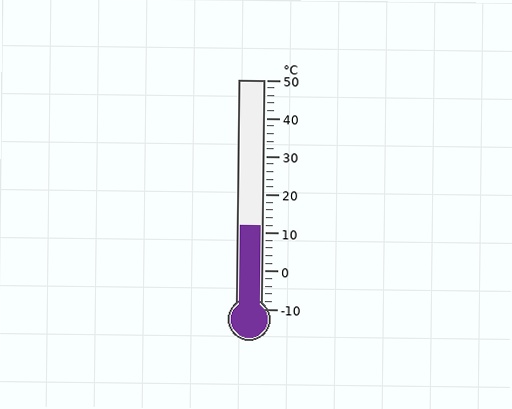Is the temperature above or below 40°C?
The temperature is below 40°C.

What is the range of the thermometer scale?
The thermometer scale ranges from -10°C to 50°C.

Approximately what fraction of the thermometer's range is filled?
The thermometer is filled to approximately 35% of its range.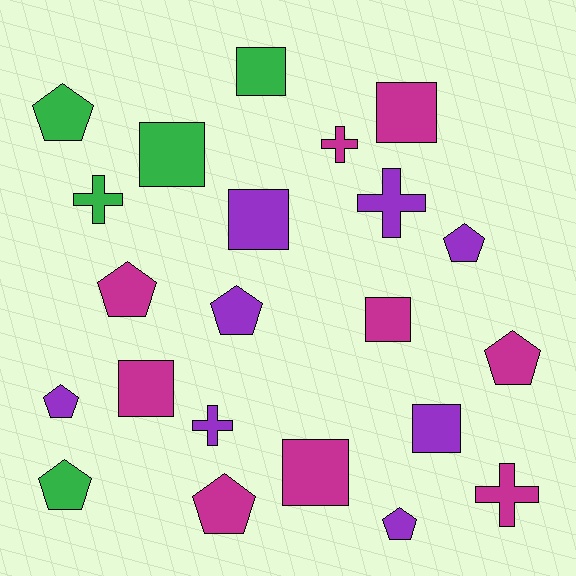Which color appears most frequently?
Magenta, with 9 objects.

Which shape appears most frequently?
Pentagon, with 9 objects.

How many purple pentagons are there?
There are 4 purple pentagons.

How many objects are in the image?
There are 22 objects.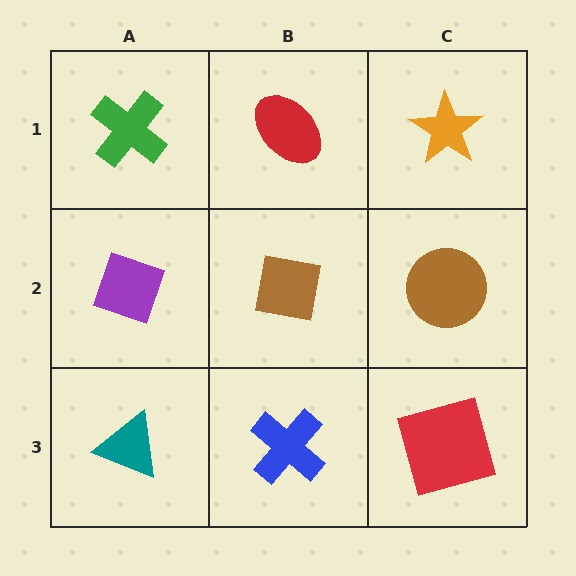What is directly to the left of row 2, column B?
A purple diamond.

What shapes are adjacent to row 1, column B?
A brown square (row 2, column B), a green cross (row 1, column A), an orange star (row 1, column C).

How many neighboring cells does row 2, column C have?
3.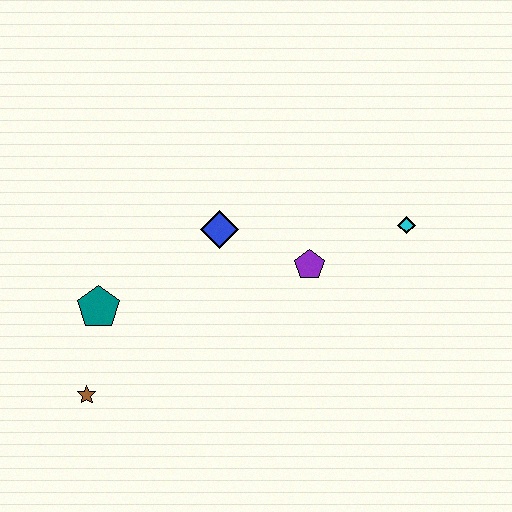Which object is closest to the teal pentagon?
The brown star is closest to the teal pentagon.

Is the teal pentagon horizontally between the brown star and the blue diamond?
Yes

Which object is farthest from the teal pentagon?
The cyan diamond is farthest from the teal pentagon.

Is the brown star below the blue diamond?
Yes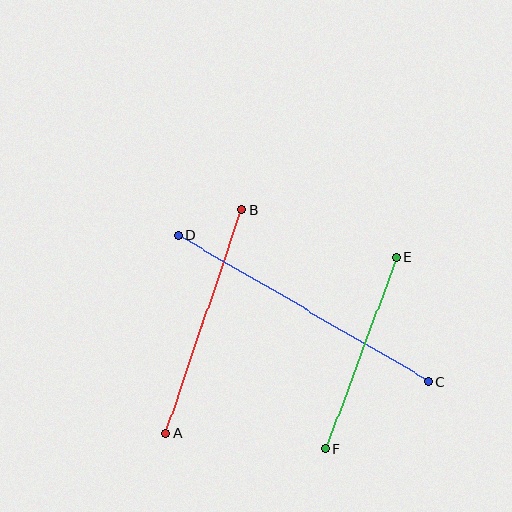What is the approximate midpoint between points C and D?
The midpoint is at approximately (303, 308) pixels.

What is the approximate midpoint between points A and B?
The midpoint is at approximately (204, 322) pixels.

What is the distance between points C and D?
The distance is approximately 289 pixels.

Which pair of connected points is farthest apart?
Points C and D are farthest apart.